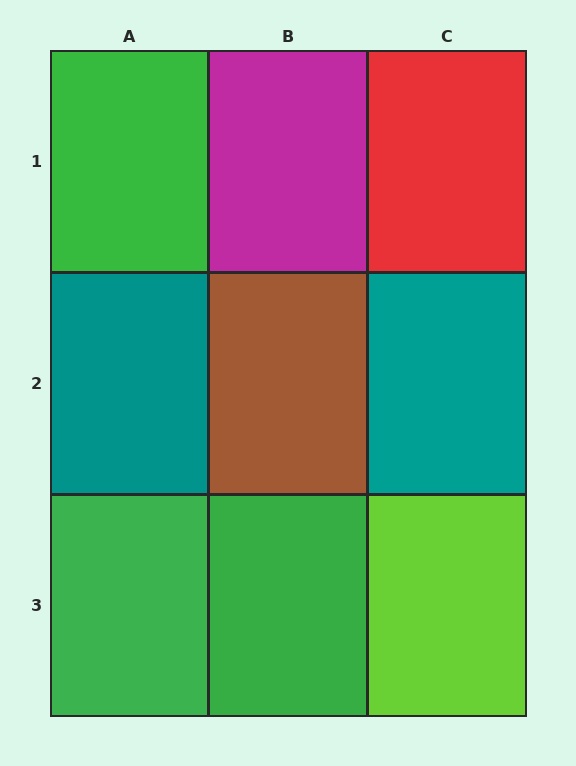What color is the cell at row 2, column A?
Teal.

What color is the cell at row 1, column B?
Magenta.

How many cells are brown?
1 cell is brown.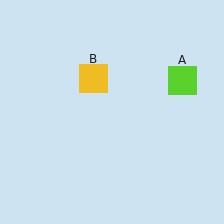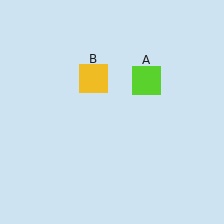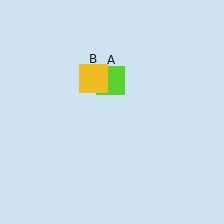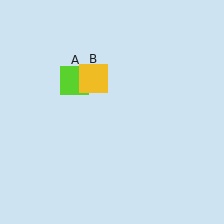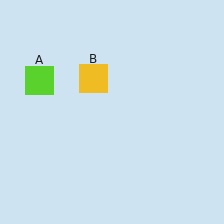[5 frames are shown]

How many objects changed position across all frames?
1 object changed position: lime square (object A).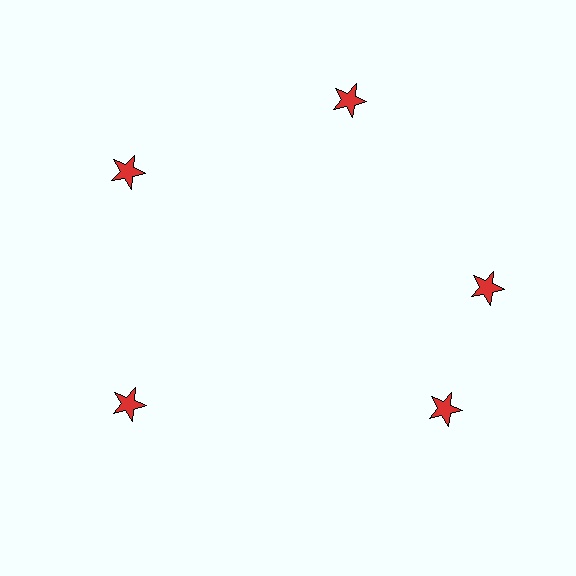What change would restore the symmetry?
The symmetry would be restored by rotating it back into even spacing with its neighbors so that all 5 stars sit at equal angles and equal distance from the center.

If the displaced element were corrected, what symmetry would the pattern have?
It would have 5-fold rotational symmetry — the pattern would map onto itself every 72 degrees.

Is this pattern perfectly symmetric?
No. The 5 red stars are arranged in a ring, but one element near the 5 o'clock position is rotated out of alignment along the ring, breaking the 5-fold rotational symmetry.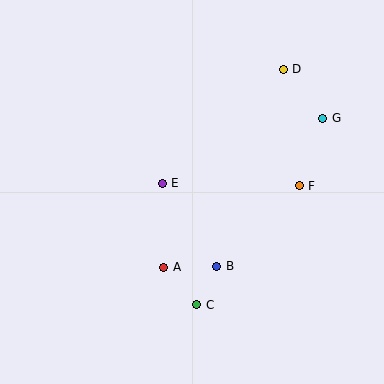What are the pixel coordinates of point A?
Point A is at (164, 267).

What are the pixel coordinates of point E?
Point E is at (162, 183).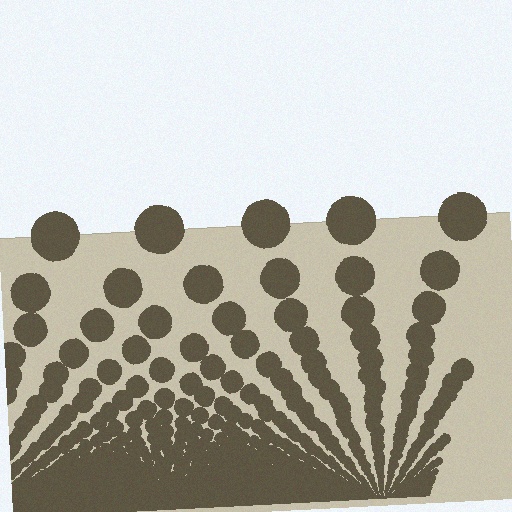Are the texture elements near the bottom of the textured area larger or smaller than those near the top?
Smaller. The gradient is inverted — elements near the bottom are smaller and denser.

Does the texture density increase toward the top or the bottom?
Density increases toward the bottom.